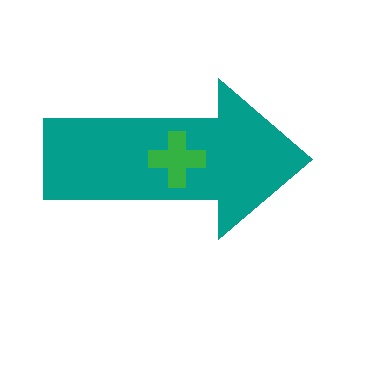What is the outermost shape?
The teal arrow.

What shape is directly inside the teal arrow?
The green cross.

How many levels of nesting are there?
2.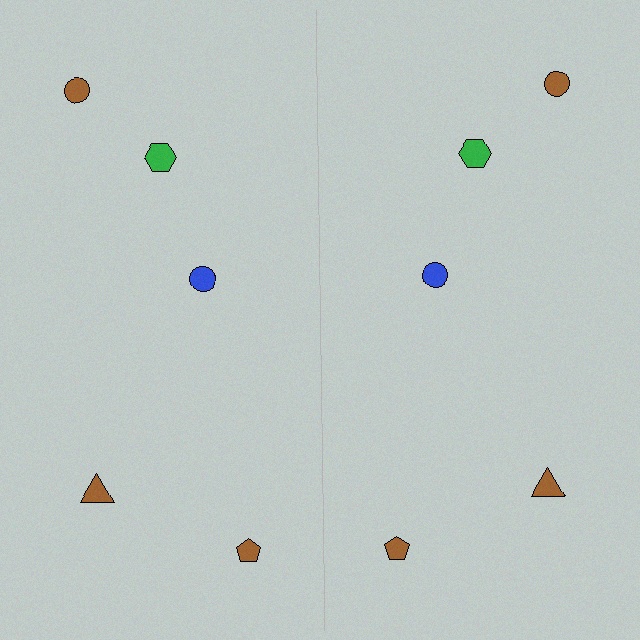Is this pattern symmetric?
Yes, this pattern has bilateral (reflection) symmetry.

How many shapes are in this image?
There are 10 shapes in this image.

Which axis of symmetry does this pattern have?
The pattern has a vertical axis of symmetry running through the center of the image.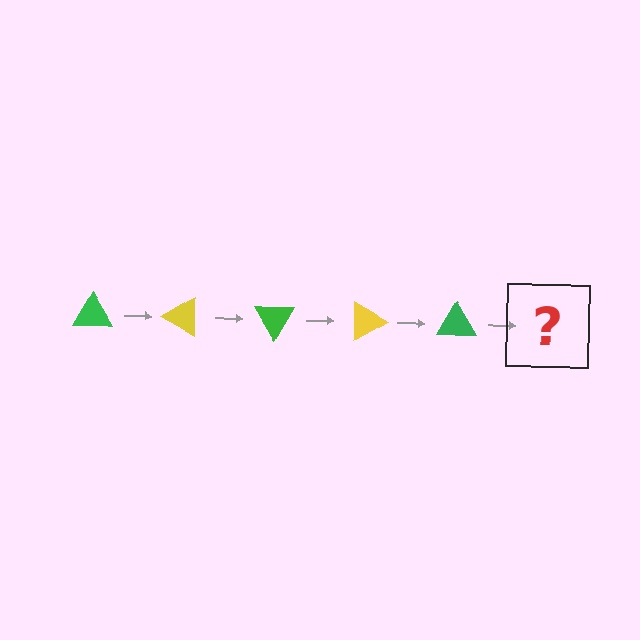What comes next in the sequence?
The next element should be a yellow triangle, rotated 150 degrees from the start.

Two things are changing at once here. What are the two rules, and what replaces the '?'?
The two rules are that it rotates 30 degrees each step and the color cycles through green and yellow. The '?' should be a yellow triangle, rotated 150 degrees from the start.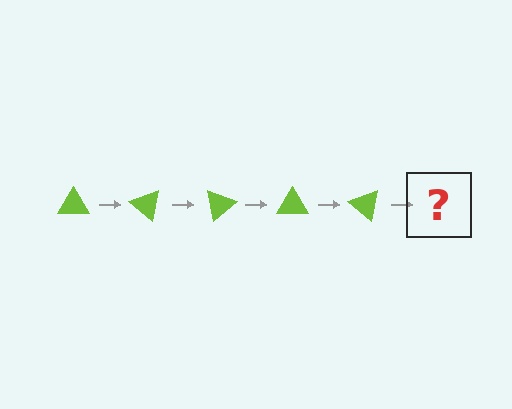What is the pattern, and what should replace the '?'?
The pattern is that the triangle rotates 40 degrees each step. The '?' should be a lime triangle rotated 200 degrees.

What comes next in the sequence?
The next element should be a lime triangle rotated 200 degrees.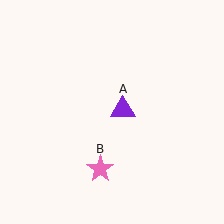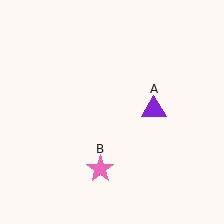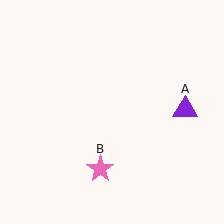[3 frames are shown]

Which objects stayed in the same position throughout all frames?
Pink star (object B) remained stationary.